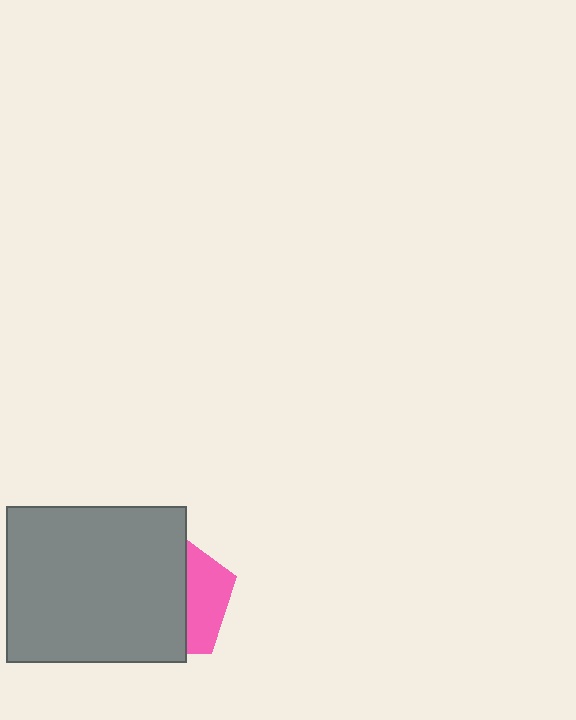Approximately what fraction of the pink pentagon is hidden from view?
Roughly 67% of the pink pentagon is hidden behind the gray rectangle.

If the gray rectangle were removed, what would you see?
You would see the complete pink pentagon.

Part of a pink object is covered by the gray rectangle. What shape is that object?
It is a pentagon.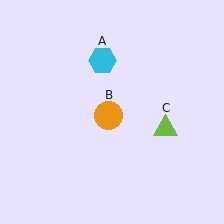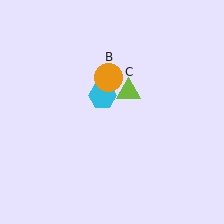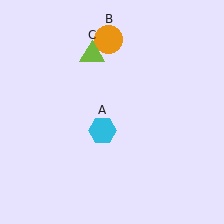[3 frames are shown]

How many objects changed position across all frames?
3 objects changed position: cyan hexagon (object A), orange circle (object B), lime triangle (object C).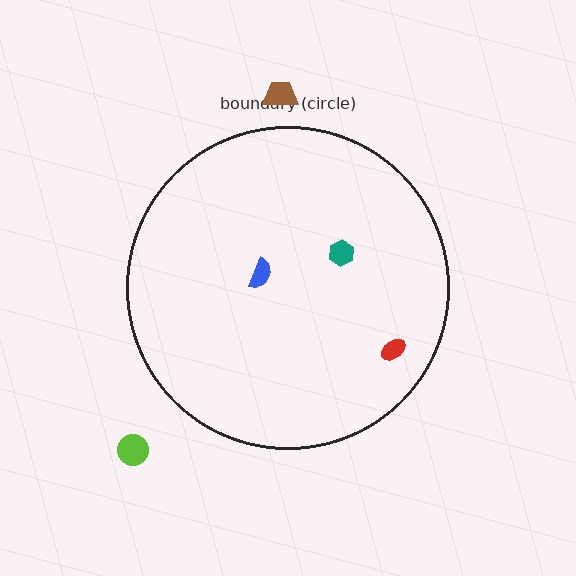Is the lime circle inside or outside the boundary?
Outside.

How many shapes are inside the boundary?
3 inside, 2 outside.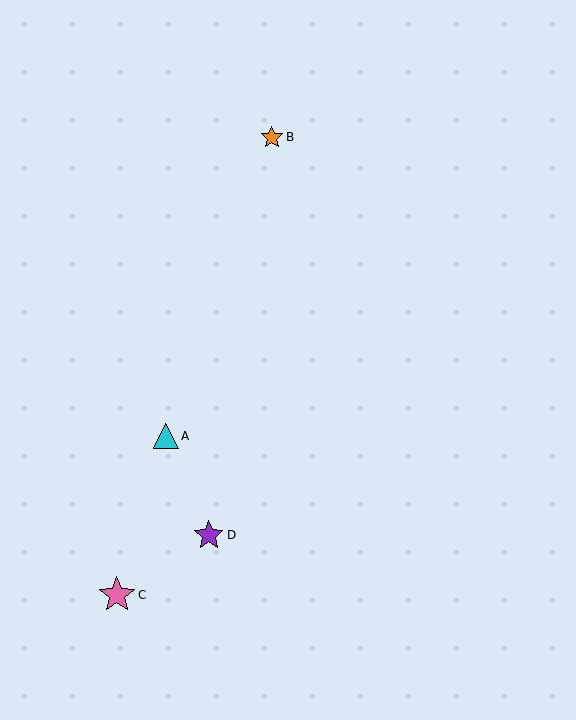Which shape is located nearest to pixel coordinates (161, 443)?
The cyan triangle (labeled A) at (166, 436) is nearest to that location.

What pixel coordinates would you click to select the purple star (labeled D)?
Click at (209, 535) to select the purple star D.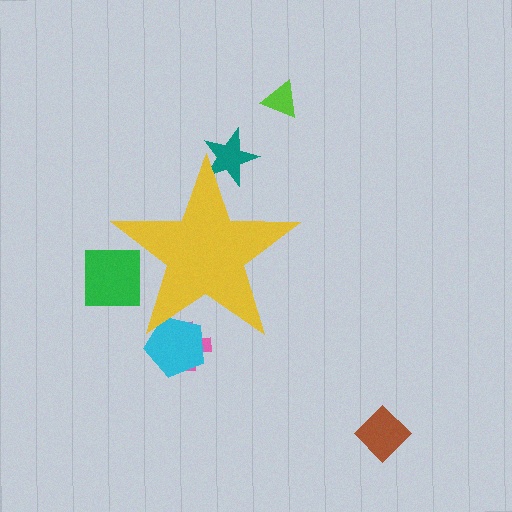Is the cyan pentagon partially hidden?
Yes, the cyan pentagon is partially hidden behind the yellow star.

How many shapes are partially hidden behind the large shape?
4 shapes are partially hidden.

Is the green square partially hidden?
Yes, the green square is partially hidden behind the yellow star.